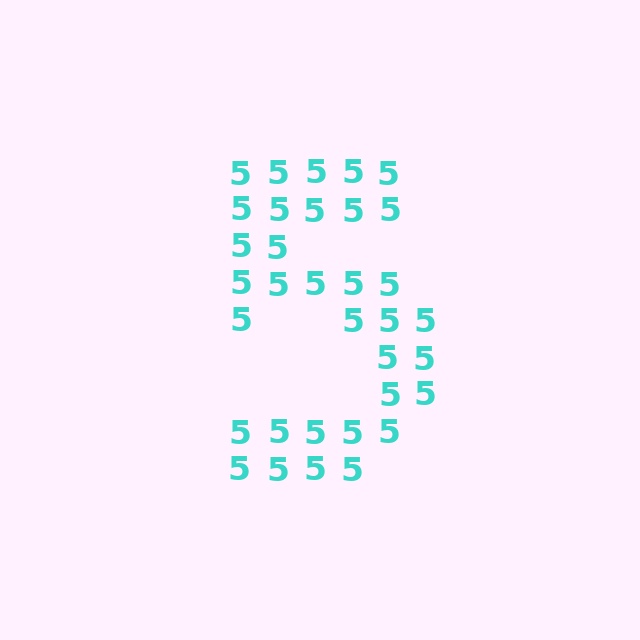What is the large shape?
The large shape is the digit 5.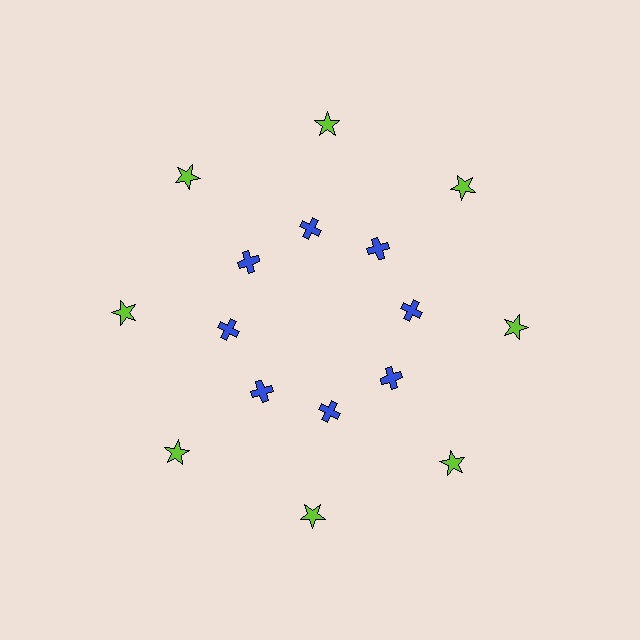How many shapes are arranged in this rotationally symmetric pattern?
There are 16 shapes, arranged in 8 groups of 2.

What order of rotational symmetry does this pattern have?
This pattern has 8-fold rotational symmetry.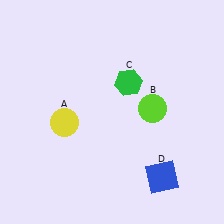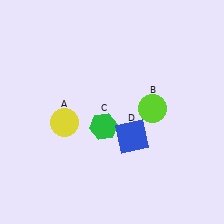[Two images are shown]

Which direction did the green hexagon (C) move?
The green hexagon (C) moved down.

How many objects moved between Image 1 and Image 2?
2 objects moved between the two images.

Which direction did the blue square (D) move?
The blue square (D) moved up.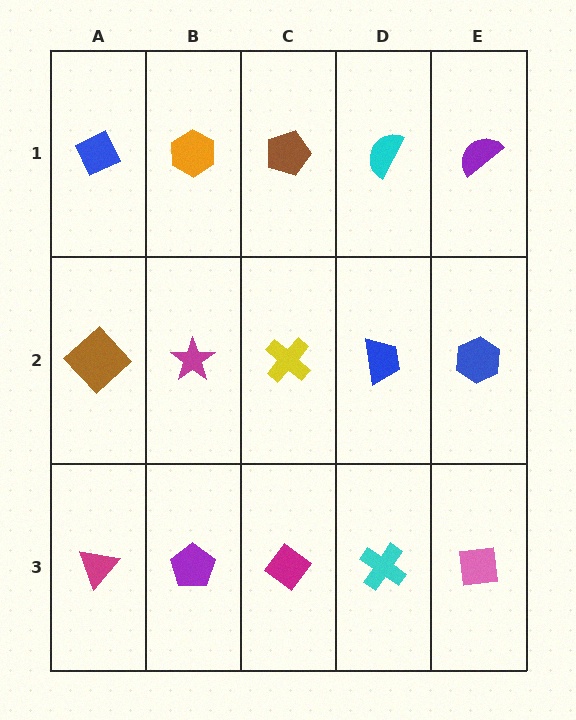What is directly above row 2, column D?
A cyan semicircle.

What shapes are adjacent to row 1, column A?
A brown diamond (row 2, column A), an orange hexagon (row 1, column B).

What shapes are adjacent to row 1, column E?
A blue hexagon (row 2, column E), a cyan semicircle (row 1, column D).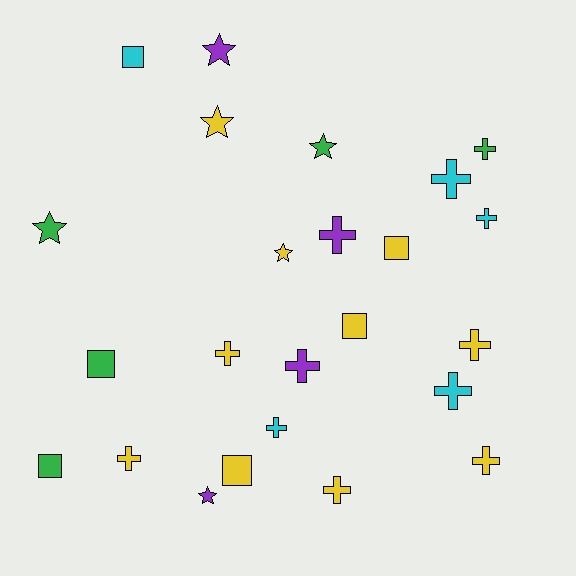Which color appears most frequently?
Yellow, with 10 objects.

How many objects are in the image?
There are 24 objects.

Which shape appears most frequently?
Cross, with 12 objects.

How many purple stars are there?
There are 2 purple stars.